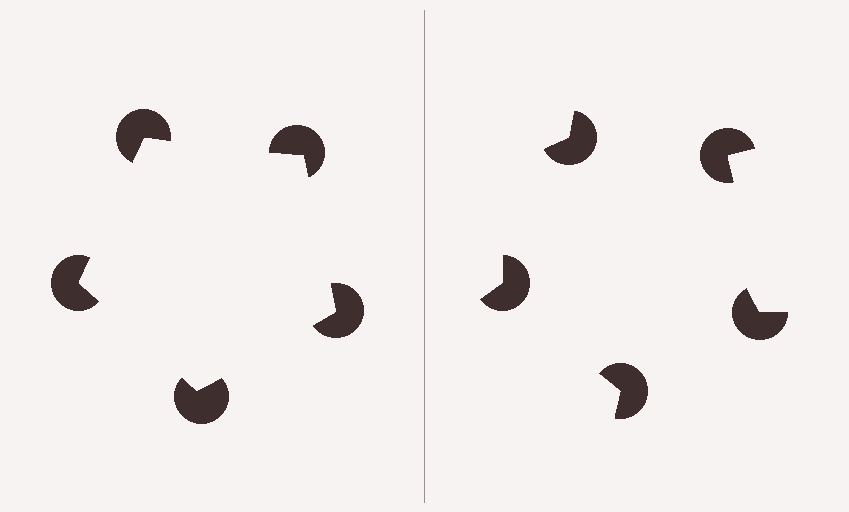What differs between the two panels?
The pac-man discs are positioned identically on both sides; only the wedge orientations differ. On the left they align to a pentagon; on the right they are misaligned.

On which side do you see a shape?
An illusory pentagon appears on the left side. On the right side the wedge cuts are rotated, so no coherent shape forms.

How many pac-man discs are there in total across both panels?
10 — 5 on each side.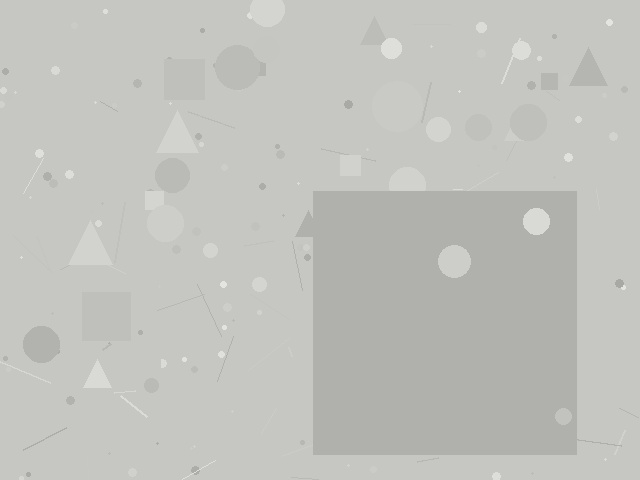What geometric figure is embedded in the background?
A square is embedded in the background.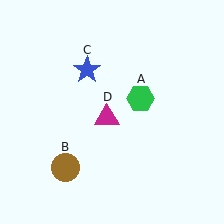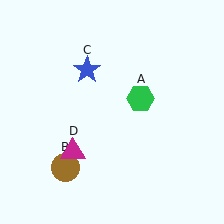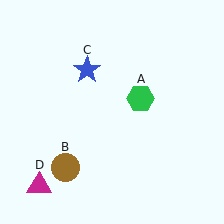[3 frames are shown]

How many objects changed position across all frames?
1 object changed position: magenta triangle (object D).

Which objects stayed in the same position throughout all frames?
Green hexagon (object A) and brown circle (object B) and blue star (object C) remained stationary.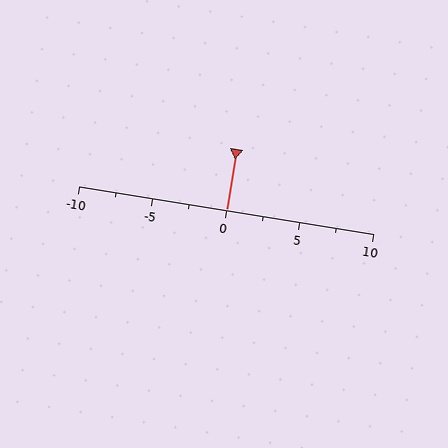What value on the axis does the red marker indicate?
The marker indicates approximately 0.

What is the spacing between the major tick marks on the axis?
The major ticks are spaced 5 apart.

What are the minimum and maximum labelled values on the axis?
The axis runs from -10 to 10.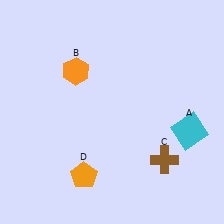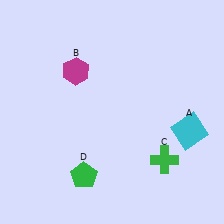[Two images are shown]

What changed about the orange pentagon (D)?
In Image 1, D is orange. In Image 2, it changed to green.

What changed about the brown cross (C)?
In Image 1, C is brown. In Image 2, it changed to green.